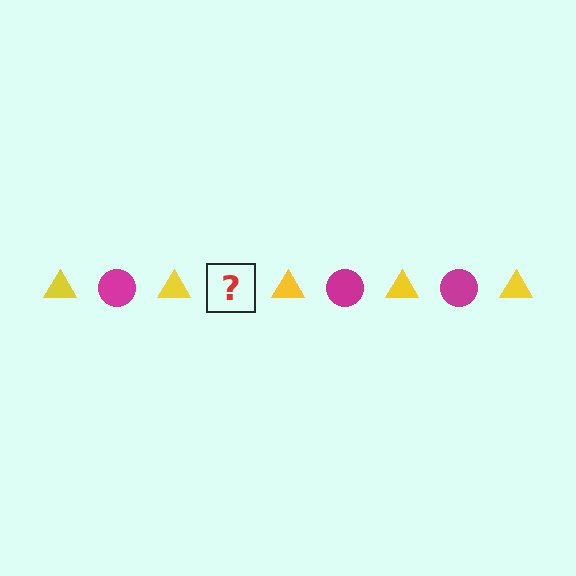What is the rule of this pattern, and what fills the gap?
The rule is that the pattern alternates between yellow triangle and magenta circle. The gap should be filled with a magenta circle.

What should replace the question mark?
The question mark should be replaced with a magenta circle.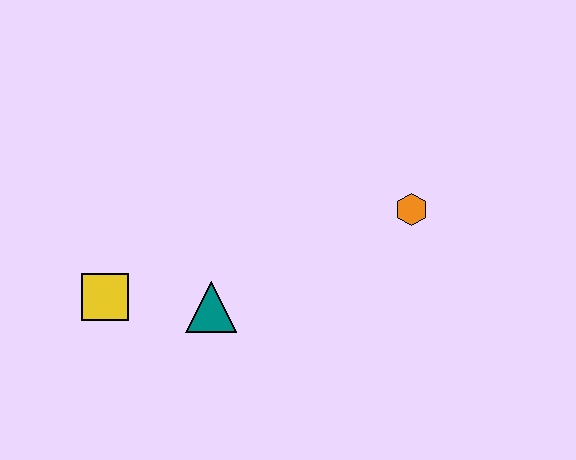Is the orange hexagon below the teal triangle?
No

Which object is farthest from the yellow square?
The orange hexagon is farthest from the yellow square.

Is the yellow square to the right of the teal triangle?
No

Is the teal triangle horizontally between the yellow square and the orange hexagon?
Yes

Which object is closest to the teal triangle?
The yellow square is closest to the teal triangle.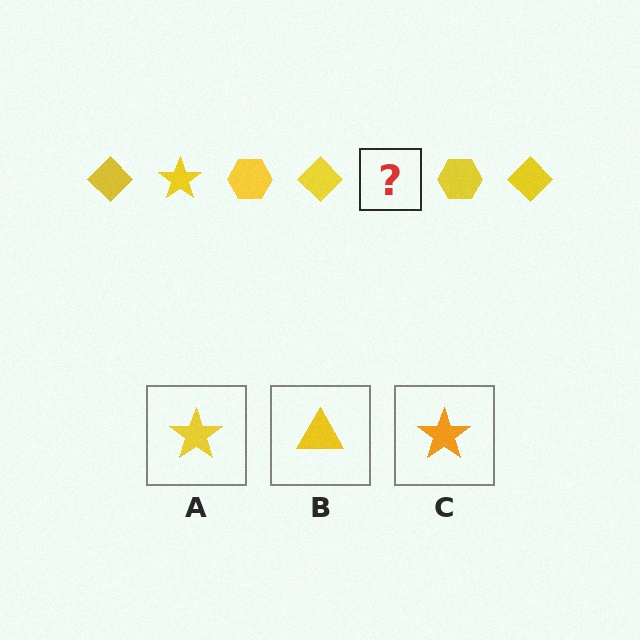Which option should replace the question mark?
Option A.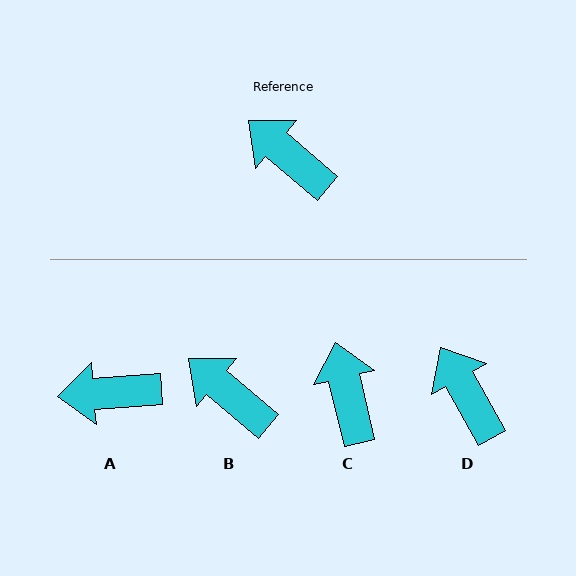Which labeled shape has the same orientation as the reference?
B.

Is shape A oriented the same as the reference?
No, it is off by about 44 degrees.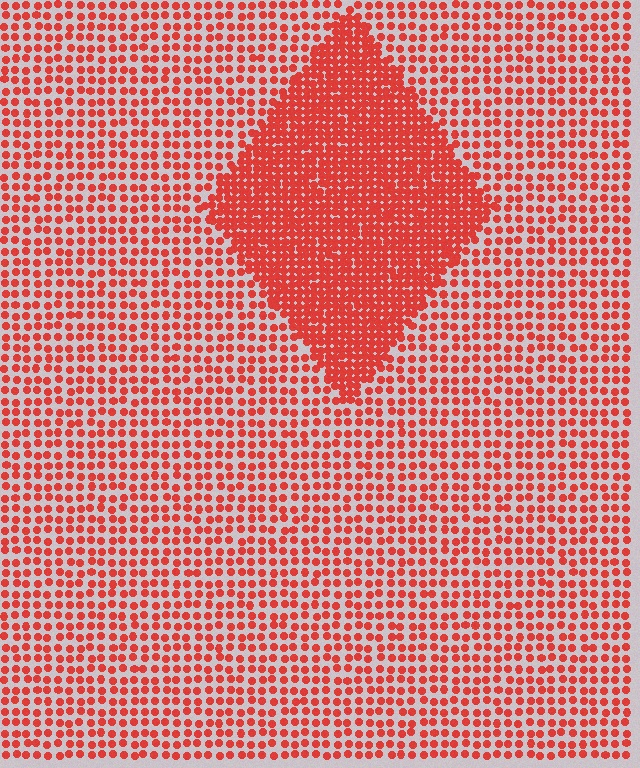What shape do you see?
I see a diamond.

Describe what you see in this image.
The image contains small red elements arranged at two different densities. A diamond-shaped region is visible where the elements are more densely packed than the surrounding area.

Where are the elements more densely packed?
The elements are more densely packed inside the diamond boundary.